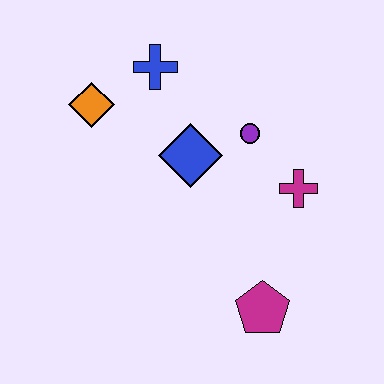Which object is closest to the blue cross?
The orange diamond is closest to the blue cross.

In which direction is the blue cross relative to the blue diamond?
The blue cross is above the blue diamond.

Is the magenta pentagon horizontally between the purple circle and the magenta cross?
Yes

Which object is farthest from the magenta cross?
The orange diamond is farthest from the magenta cross.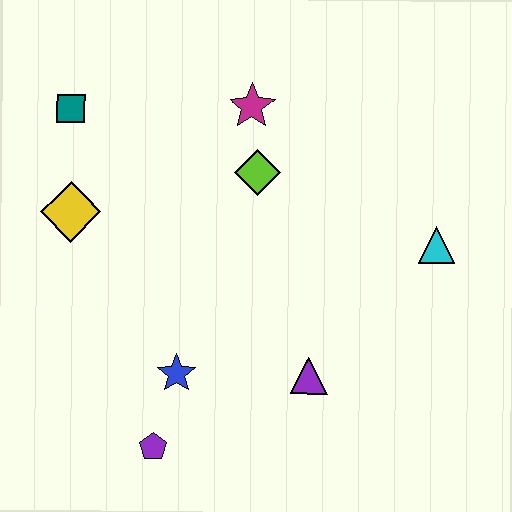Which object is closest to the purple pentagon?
The blue star is closest to the purple pentagon.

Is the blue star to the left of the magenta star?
Yes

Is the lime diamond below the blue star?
No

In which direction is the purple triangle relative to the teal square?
The purple triangle is below the teal square.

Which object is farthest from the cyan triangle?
The teal square is farthest from the cyan triangle.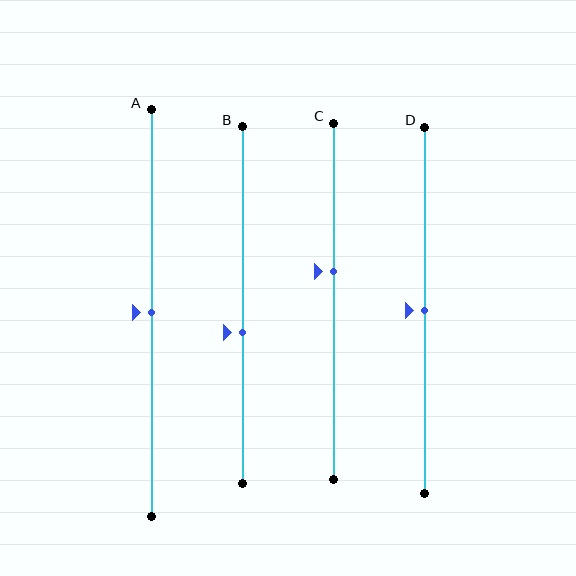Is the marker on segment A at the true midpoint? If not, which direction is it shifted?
Yes, the marker on segment A is at the true midpoint.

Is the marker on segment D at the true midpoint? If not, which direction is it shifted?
Yes, the marker on segment D is at the true midpoint.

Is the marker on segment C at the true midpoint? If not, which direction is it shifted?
No, the marker on segment C is shifted upward by about 8% of the segment length.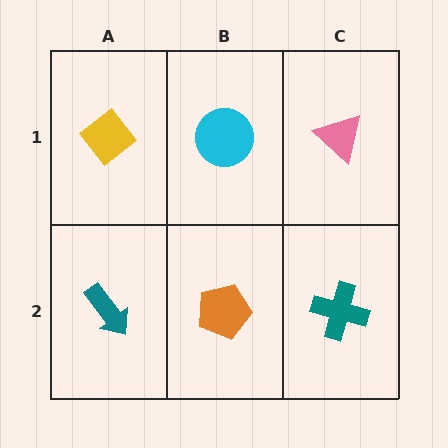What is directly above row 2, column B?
A cyan circle.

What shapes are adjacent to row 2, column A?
A yellow diamond (row 1, column A), an orange pentagon (row 2, column B).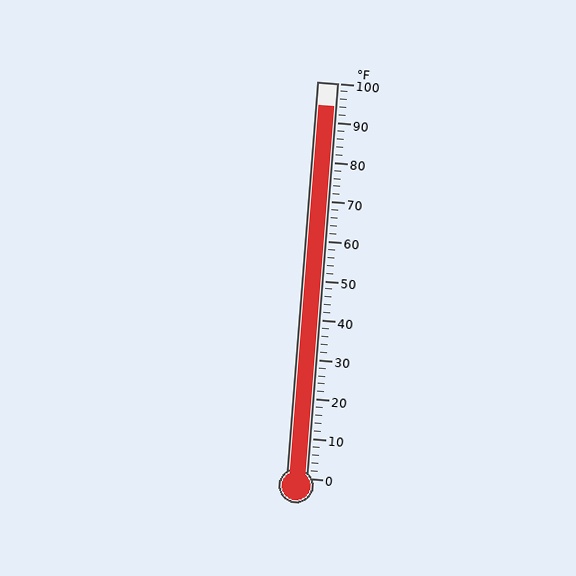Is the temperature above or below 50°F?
The temperature is above 50°F.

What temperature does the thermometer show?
The thermometer shows approximately 94°F.